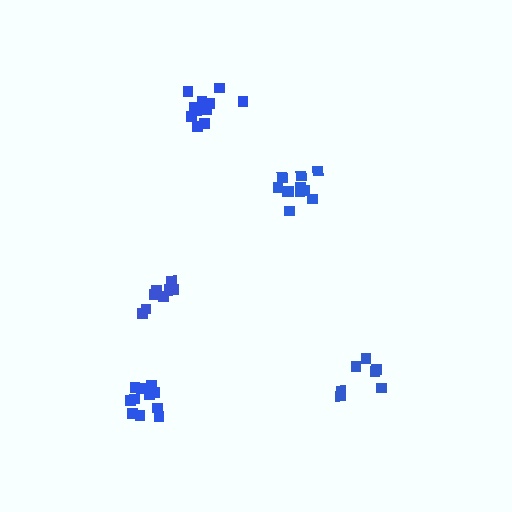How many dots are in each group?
Group 1: 8 dots, Group 2: 7 dots, Group 3: 12 dots, Group 4: 12 dots, Group 5: 11 dots (50 total).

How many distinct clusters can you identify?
There are 5 distinct clusters.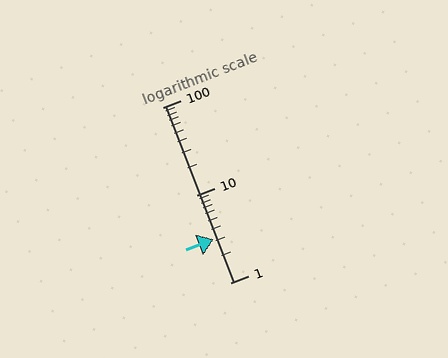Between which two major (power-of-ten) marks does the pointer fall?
The pointer is between 1 and 10.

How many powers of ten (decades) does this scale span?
The scale spans 2 decades, from 1 to 100.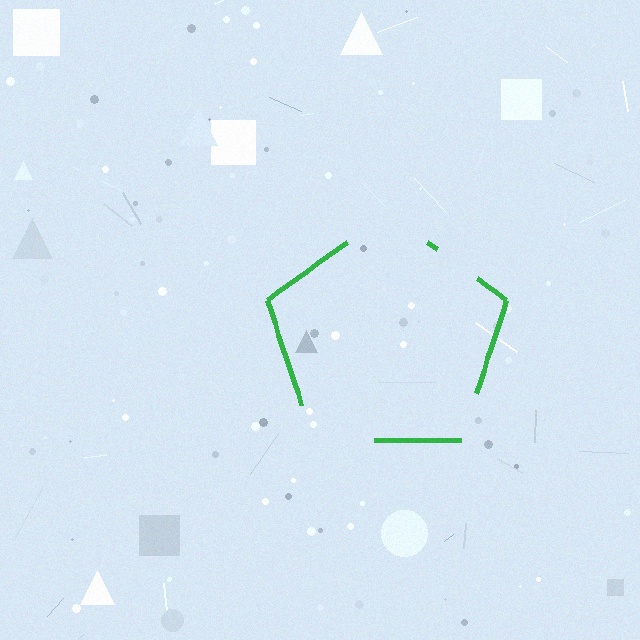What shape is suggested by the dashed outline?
The dashed outline suggests a pentagon.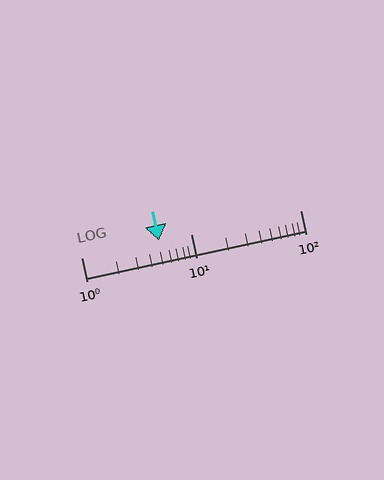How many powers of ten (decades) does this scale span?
The scale spans 2 decades, from 1 to 100.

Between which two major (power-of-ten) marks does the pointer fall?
The pointer is between 1 and 10.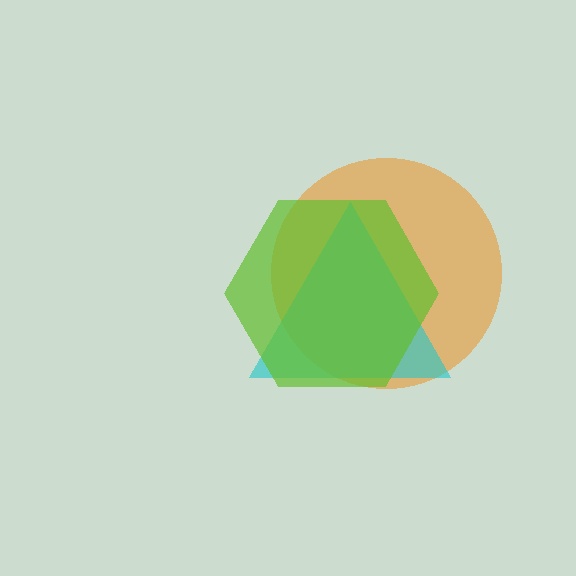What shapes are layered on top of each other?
The layered shapes are: an orange circle, a cyan triangle, a lime hexagon.